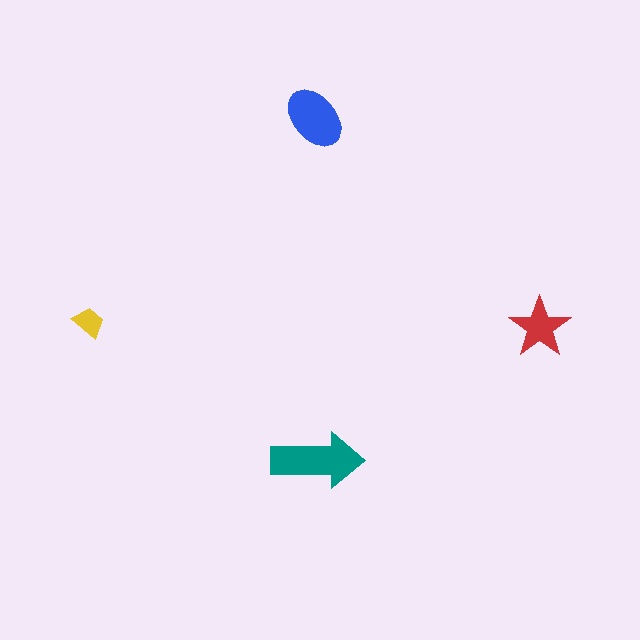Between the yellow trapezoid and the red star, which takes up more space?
The red star.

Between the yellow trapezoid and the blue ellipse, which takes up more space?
The blue ellipse.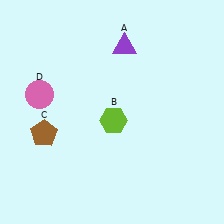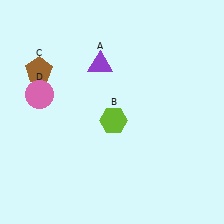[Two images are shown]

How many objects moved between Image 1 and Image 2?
2 objects moved between the two images.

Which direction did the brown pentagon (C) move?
The brown pentagon (C) moved up.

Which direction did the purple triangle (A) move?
The purple triangle (A) moved left.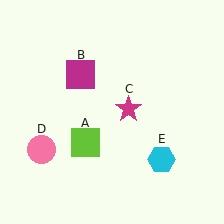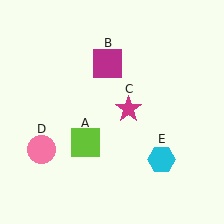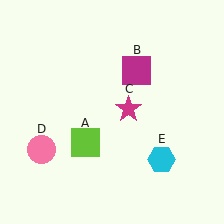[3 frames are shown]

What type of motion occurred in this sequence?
The magenta square (object B) rotated clockwise around the center of the scene.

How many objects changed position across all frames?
1 object changed position: magenta square (object B).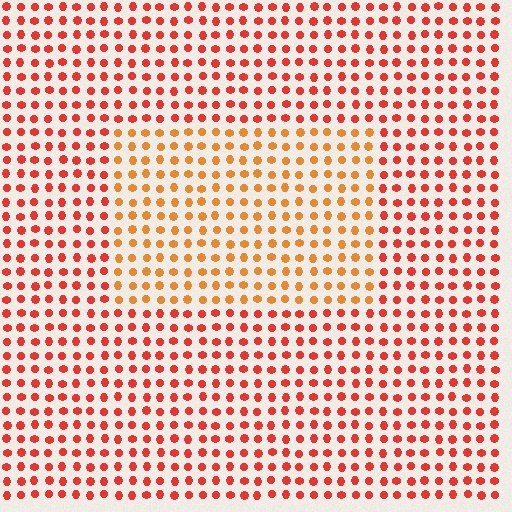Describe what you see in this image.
The image is filled with small red elements in a uniform arrangement. A rectangle-shaped region is visible where the elements are tinted to a slightly different hue, forming a subtle color boundary.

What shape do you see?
I see a rectangle.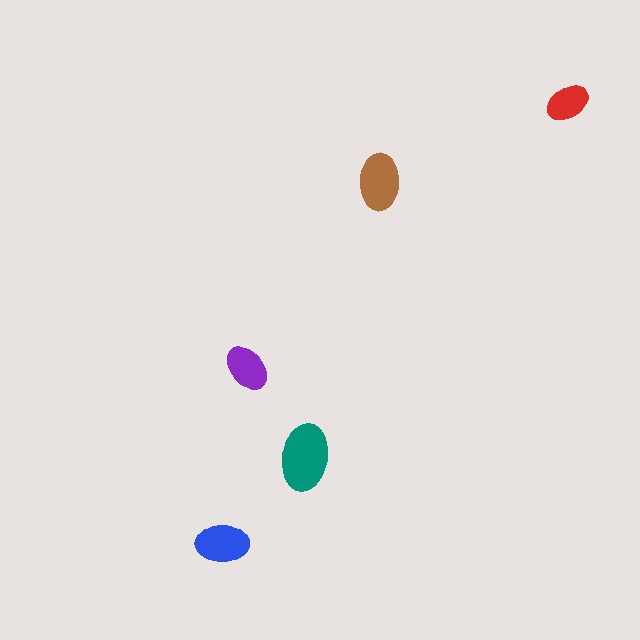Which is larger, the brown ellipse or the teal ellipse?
The teal one.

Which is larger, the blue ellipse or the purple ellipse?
The blue one.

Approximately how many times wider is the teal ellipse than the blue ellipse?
About 1.5 times wider.